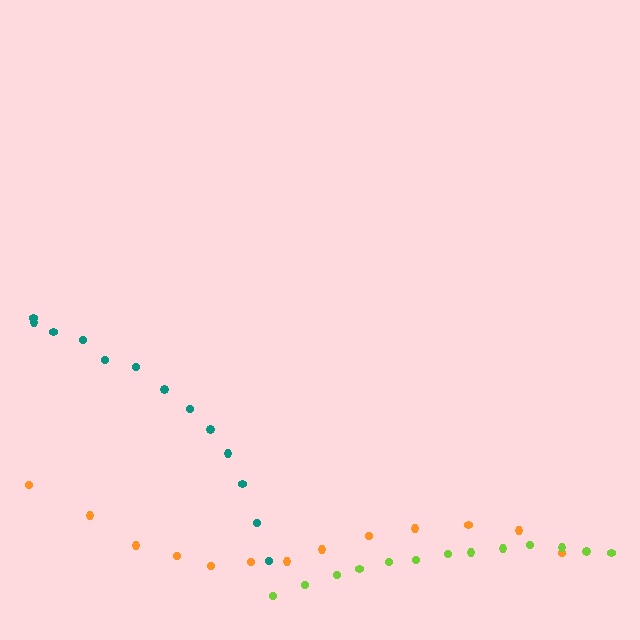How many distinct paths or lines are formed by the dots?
There are 3 distinct paths.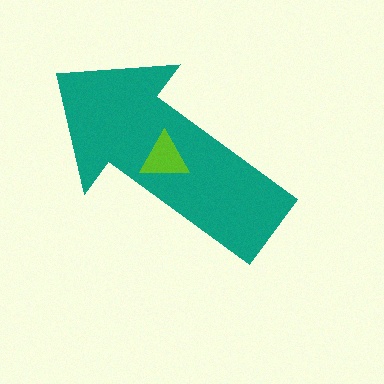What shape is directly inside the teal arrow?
The lime triangle.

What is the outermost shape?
The teal arrow.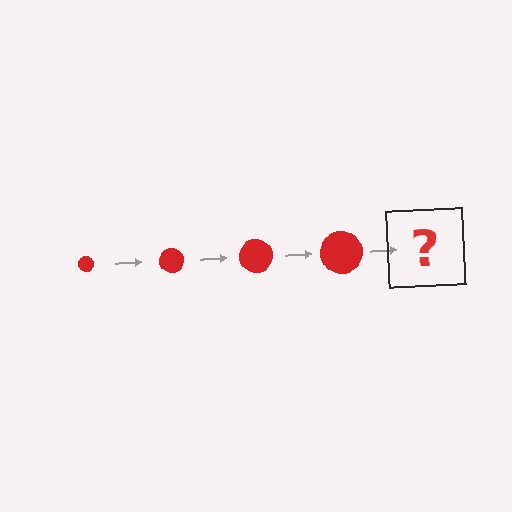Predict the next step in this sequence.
The next step is a red circle, larger than the previous one.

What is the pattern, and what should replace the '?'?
The pattern is that the circle gets progressively larger each step. The '?' should be a red circle, larger than the previous one.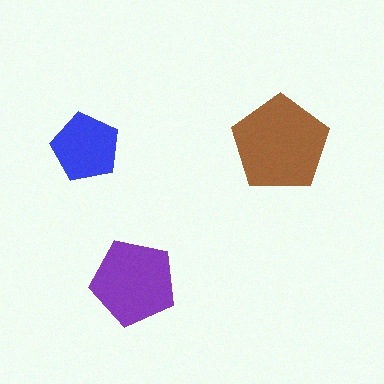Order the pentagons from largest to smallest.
the brown one, the purple one, the blue one.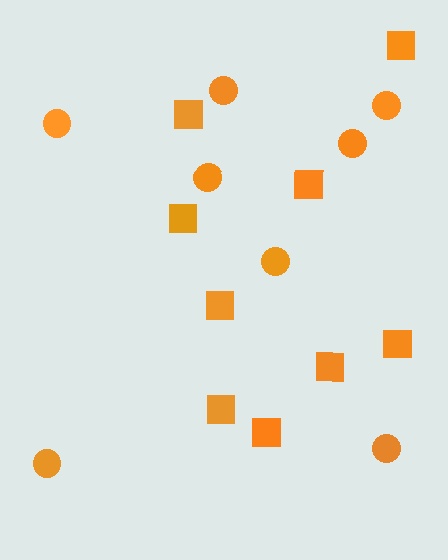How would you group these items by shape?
There are 2 groups: one group of circles (8) and one group of squares (9).